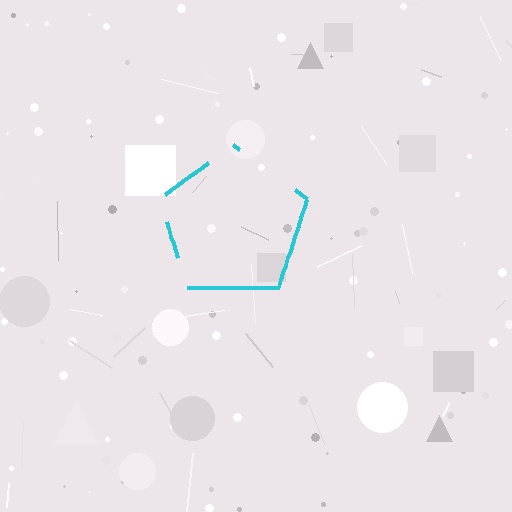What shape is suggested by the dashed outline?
The dashed outline suggests a pentagon.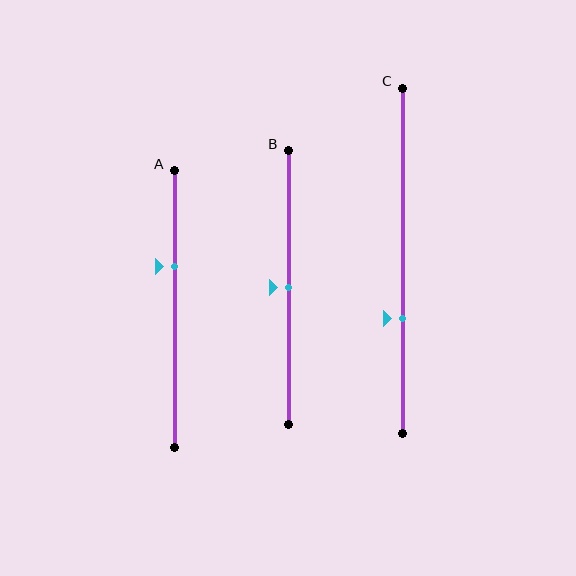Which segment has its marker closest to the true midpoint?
Segment B has its marker closest to the true midpoint.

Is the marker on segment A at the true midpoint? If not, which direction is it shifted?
No, the marker on segment A is shifted upward by about 15% of the segment length.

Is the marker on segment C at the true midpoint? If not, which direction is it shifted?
No, the marker on segment C is shifted downward by about 17% of the segment length.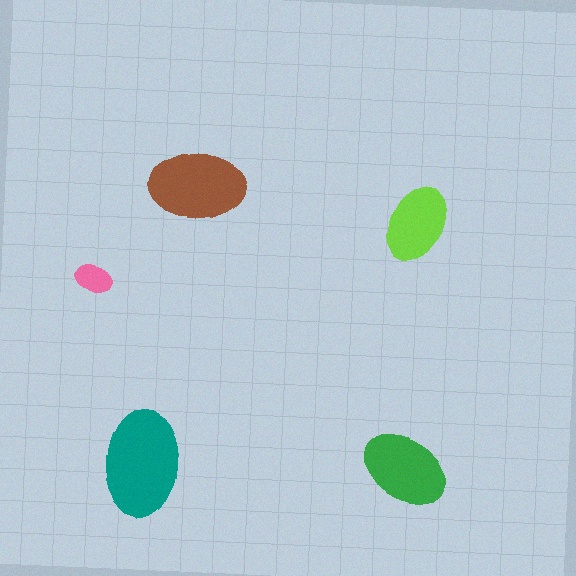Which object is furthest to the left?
The pink ellipse is leftmost.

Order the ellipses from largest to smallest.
the teal one, the brown one, the green one, the lime one, the pink one.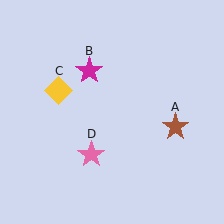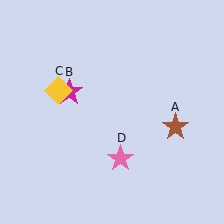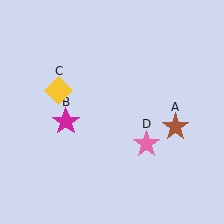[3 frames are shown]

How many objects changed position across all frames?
2 objects changed position: magenta star (object B), pink star (object D).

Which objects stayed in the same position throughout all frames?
Brown star (object A) and yellow diamond (object C) remained stationary.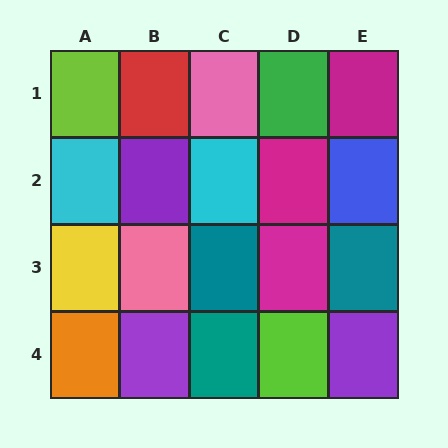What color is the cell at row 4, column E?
Purple.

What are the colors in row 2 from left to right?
Cyan, purple, cyan, magenta, blue.